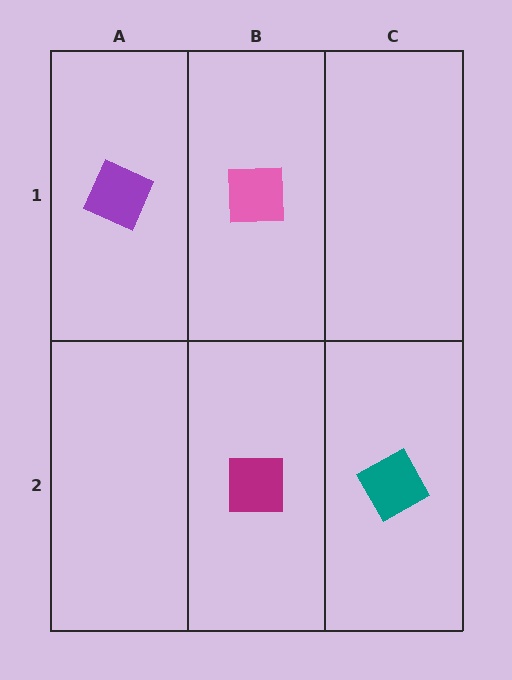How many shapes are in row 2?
2 shapes.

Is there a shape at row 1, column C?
No, that cell is empty.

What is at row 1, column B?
A pink square.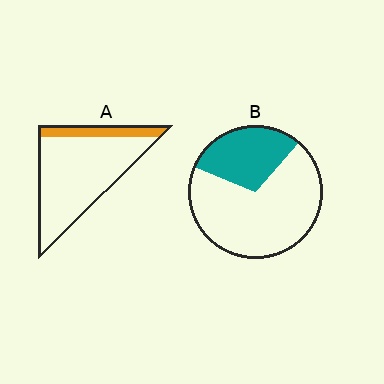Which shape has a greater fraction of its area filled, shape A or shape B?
Shape B.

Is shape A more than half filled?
No.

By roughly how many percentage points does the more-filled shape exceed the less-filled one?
By roughly 15 percentage points (B over A).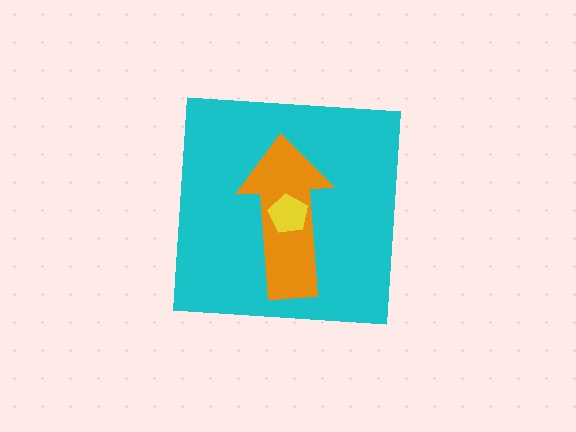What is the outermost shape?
The cyan square.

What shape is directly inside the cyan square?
The orange arrow.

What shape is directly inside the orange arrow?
The yellow pentagon.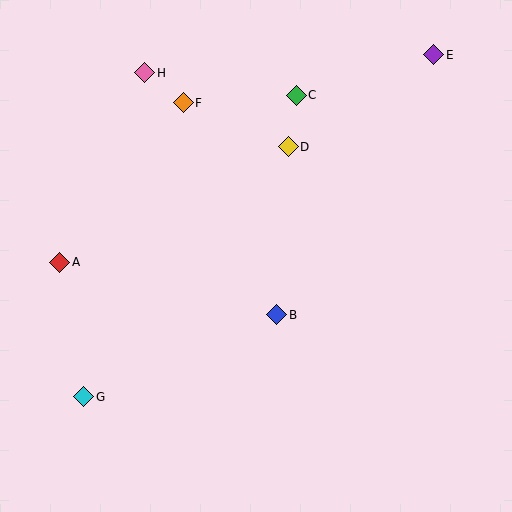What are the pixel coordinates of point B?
Point B is at (277, 315).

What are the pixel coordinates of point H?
Point H is at (145, 73).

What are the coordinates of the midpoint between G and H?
The midpoint between G and H is at (114, 235).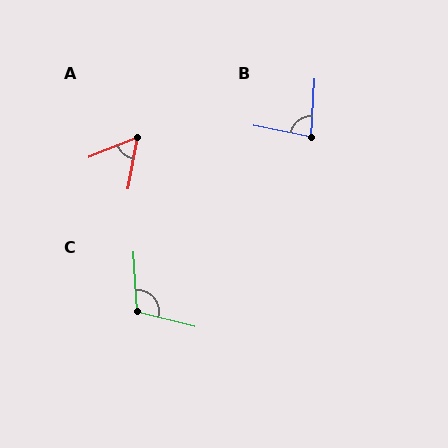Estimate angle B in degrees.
Approximately 83 degrees.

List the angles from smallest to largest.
A (58°), B (83°), C (108°).